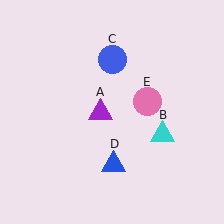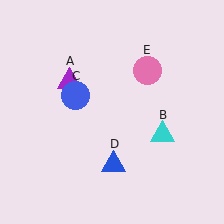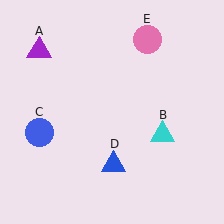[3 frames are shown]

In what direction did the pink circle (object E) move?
The pink circle (object E) moved up.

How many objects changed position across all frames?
3 objects changed position: purple triangle (object A), blue circle (object C), pink circle (object E).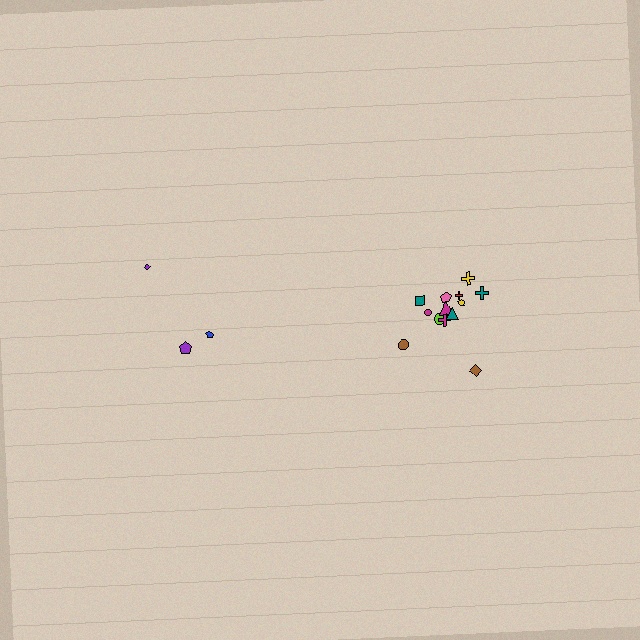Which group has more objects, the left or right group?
The right group.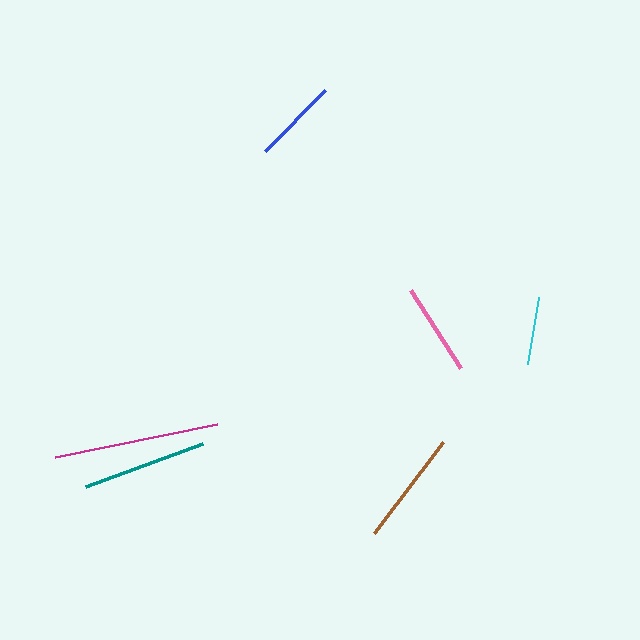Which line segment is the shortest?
The cyan line is the shortest at approximately 68 pixels.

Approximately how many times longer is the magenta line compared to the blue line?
The magenta line is approximately 1.9 times the length of the blue line.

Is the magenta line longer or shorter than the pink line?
The magenta line is longer than the pink line.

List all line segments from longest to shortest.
From longest to shortest: magenta, teal, brown, pink, blue, cyan.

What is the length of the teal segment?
The teal segment is approximately 125 pixels long.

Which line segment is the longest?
The magenta line is the longest at approximately 165 pixels.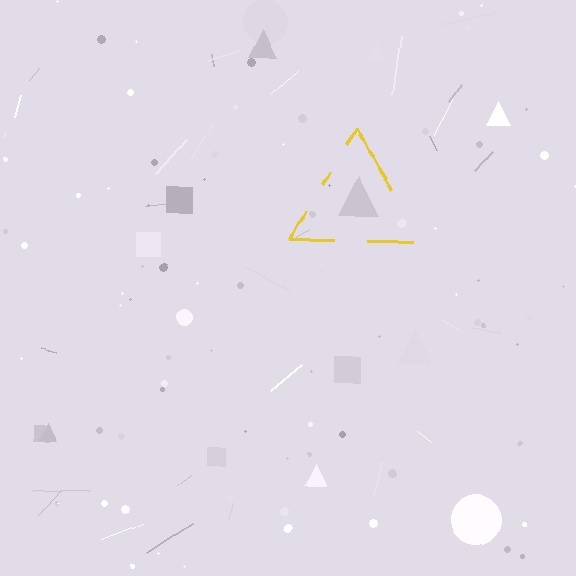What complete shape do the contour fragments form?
The contour fragments form a triangle.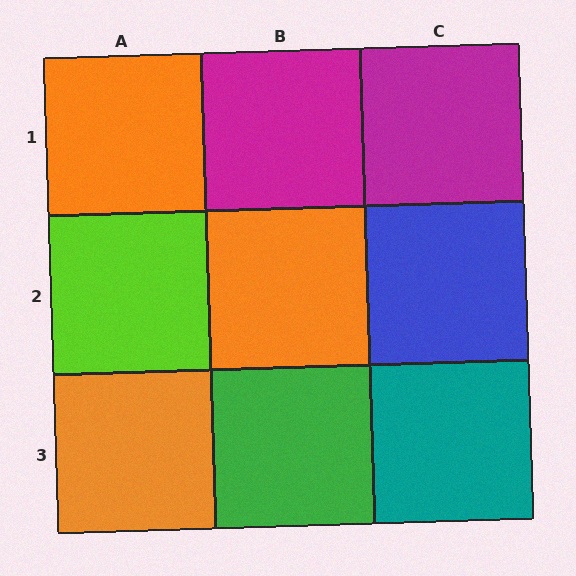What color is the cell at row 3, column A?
Orange.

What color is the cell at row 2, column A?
Lime.